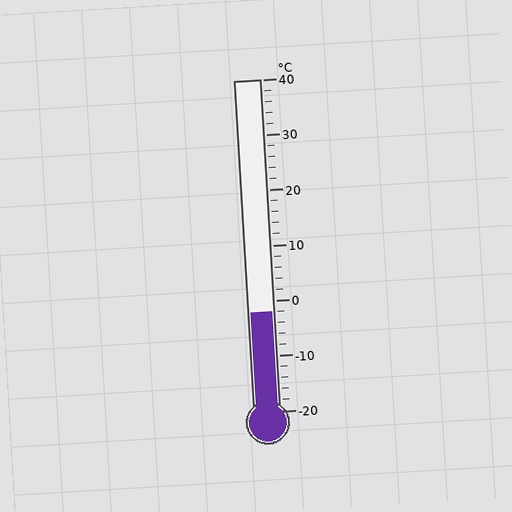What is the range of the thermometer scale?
The thermometer scale ranges from -20°C to 40°C.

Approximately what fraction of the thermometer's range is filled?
The thermometer is filled to approximately 30% of its range.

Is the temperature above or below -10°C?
The temperature is above -10°C.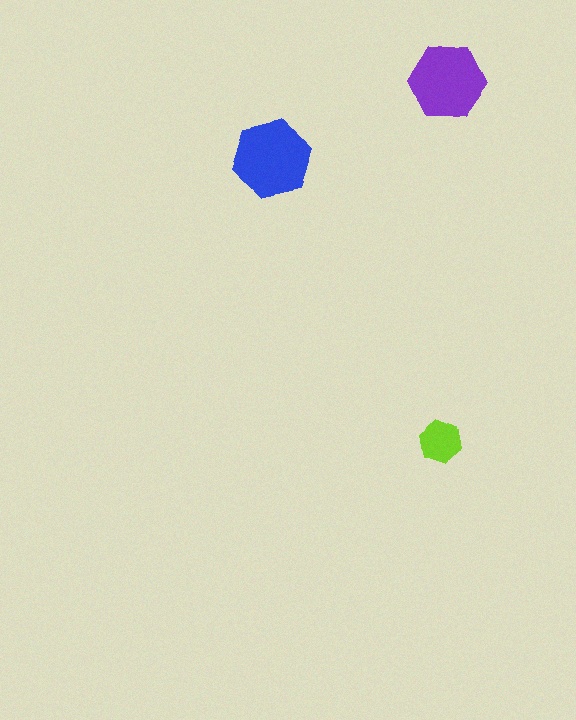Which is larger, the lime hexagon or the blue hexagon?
The blue one.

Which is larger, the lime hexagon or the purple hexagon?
The purple one.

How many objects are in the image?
There are 3 objects in the image.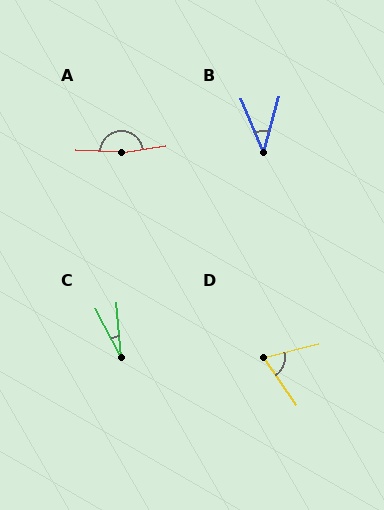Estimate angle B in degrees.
Approximately 38 degrees.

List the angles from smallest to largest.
C (23°), B (38°), D (69°), A (168°).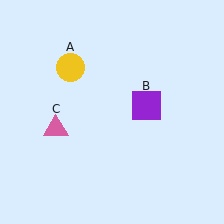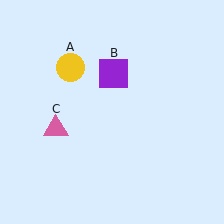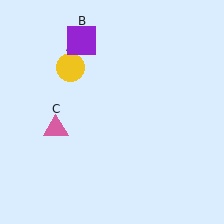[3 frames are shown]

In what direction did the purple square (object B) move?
The purple square (object B) moved up and to the left.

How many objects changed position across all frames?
1 object changed position: purple square (object B).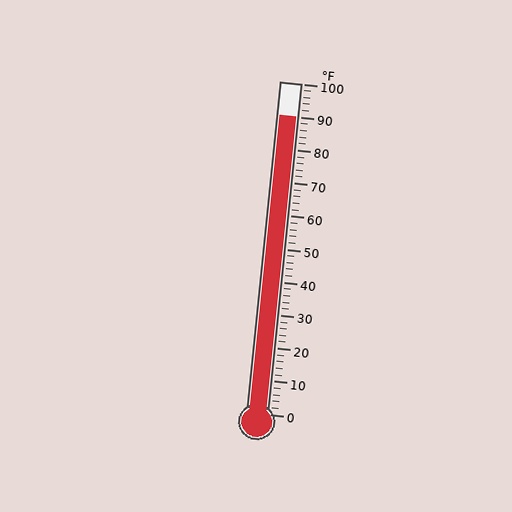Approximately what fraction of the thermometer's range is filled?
The thermometer is filled to approximately 90% of its range.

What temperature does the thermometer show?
The thermometer shows approximately 90°F.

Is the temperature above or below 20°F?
The temperature is above 20°F.